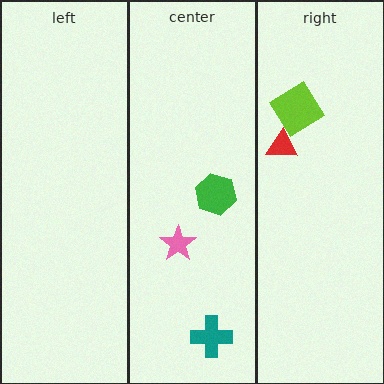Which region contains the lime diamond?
The right region.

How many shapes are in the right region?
2.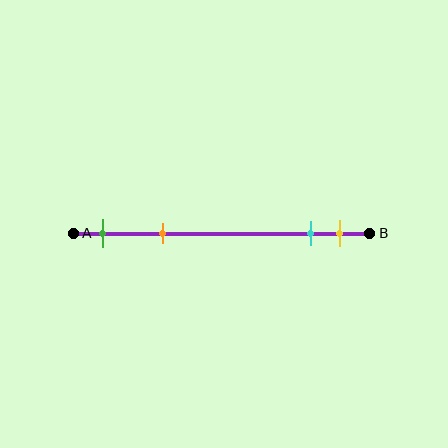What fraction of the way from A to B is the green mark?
The green mark is approximately 10% (0.1) of the way from A to B.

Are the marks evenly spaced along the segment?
No, the marks are not evenly spaced.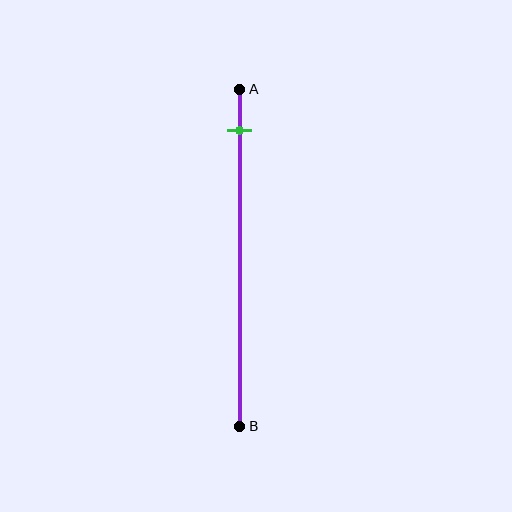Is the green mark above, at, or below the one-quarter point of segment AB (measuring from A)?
The green mark is above the one-quarter point of segment AB.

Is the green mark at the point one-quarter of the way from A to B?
No, the mark is at about 10% from A, not at the 25% one-quarter point.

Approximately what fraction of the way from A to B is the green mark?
The green mark is approximately 10% of the way from A to B.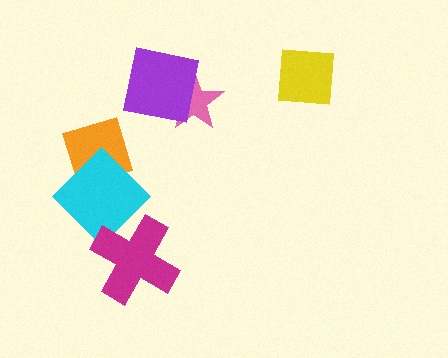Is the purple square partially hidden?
No, no other shape covers it.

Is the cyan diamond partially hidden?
Yes, it is partially covered by another shape.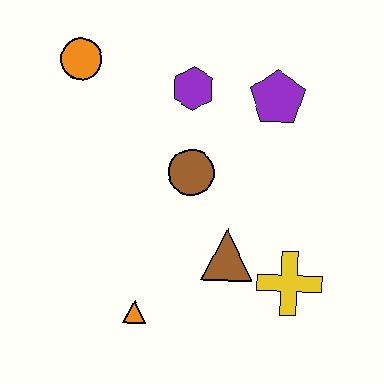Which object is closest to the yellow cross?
The brown triangle is closest to the yellow cross.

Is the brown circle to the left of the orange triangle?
No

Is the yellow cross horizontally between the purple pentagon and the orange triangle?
No